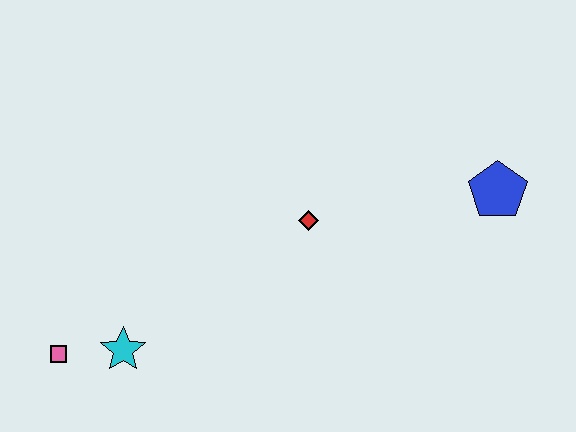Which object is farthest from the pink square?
The blue pentagon is farthest from the pink square.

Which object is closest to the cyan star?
The pink square is closest to the cyan star.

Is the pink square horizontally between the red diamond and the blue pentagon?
No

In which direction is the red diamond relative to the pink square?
The red diamond is to the right of the pink square.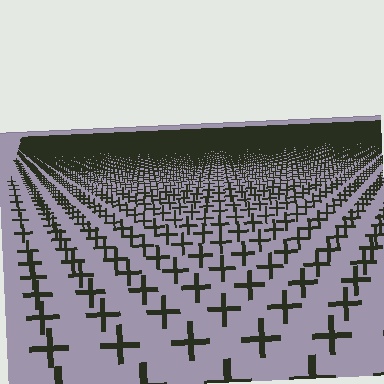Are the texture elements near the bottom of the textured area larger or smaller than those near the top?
Larger. Near the bottom, elements are closer to the viewer and appear at a bigger on-screen size.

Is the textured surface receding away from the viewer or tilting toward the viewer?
The surface is receding away from the viewer. Texture elements get smaller and denser toward the top.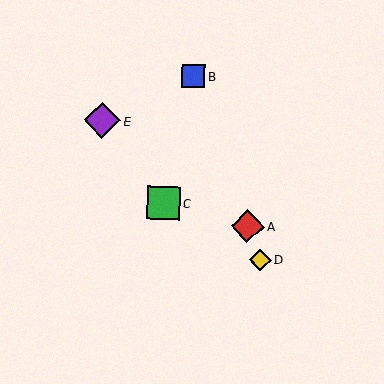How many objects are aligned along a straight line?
3 objects (A, B, D) are aligned along a straight line.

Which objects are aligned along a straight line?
Objects A, B, D are aligned along a straight line.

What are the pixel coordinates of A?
Object A is at (248, 226).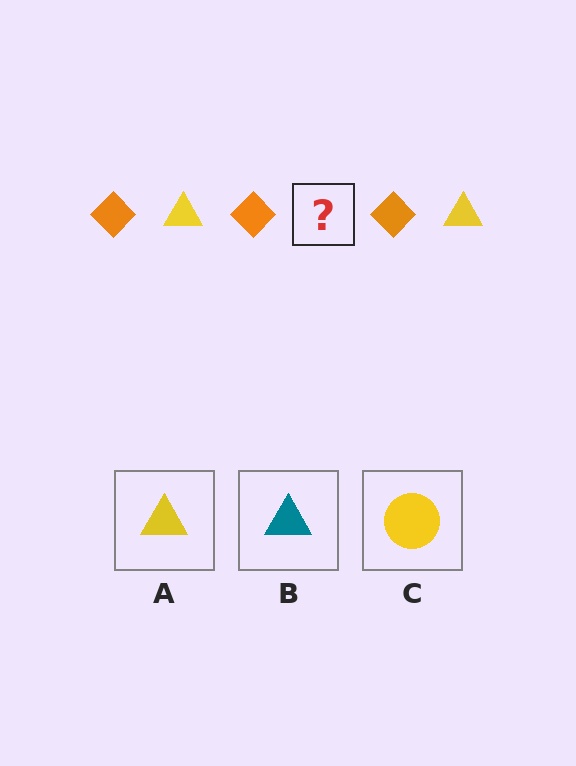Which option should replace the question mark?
Option A.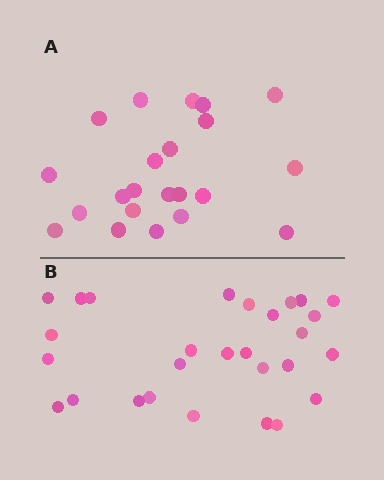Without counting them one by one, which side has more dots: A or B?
Region B (the bottom region) has more dots.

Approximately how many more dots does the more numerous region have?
Region B has about 6 more dots than region A.